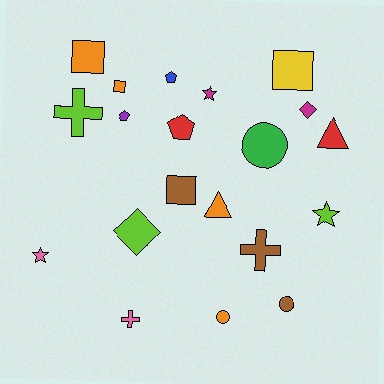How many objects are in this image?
There are 20 objects.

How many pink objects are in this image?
There are 2 pink objects.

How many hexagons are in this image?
There are no hexagons.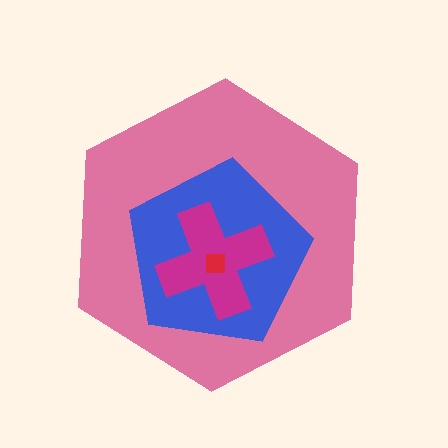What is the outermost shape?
The pink hexagon.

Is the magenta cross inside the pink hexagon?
Yes.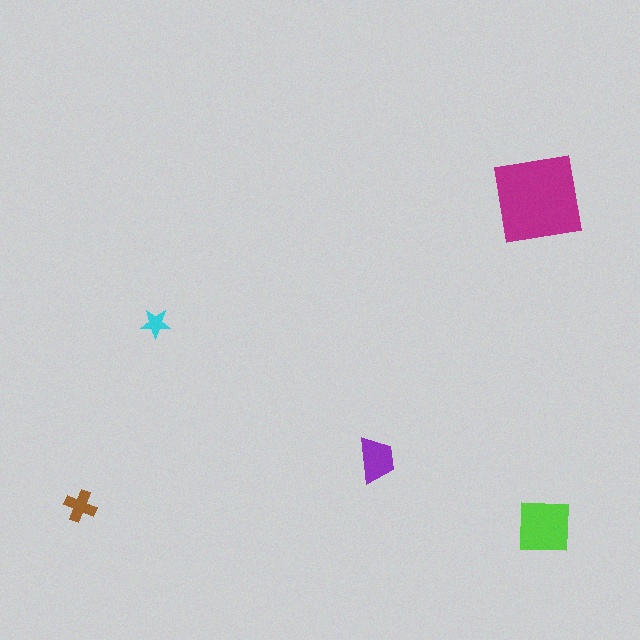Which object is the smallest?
The cyan star.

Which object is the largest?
The magenta square.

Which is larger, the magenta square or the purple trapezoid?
The magenta square.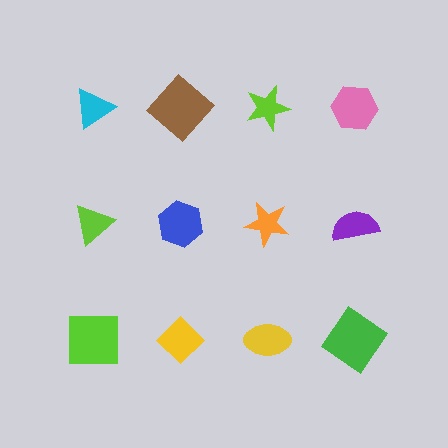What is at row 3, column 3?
A yellow ellipse.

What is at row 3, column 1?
A lime square.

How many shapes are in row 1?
4 shapes.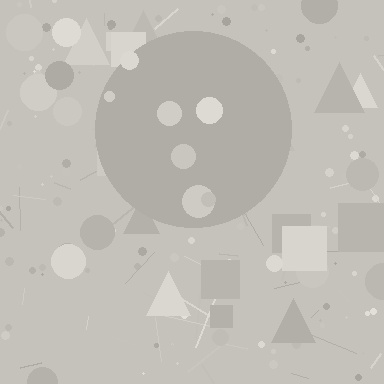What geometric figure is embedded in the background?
A circle is embedded in the background.